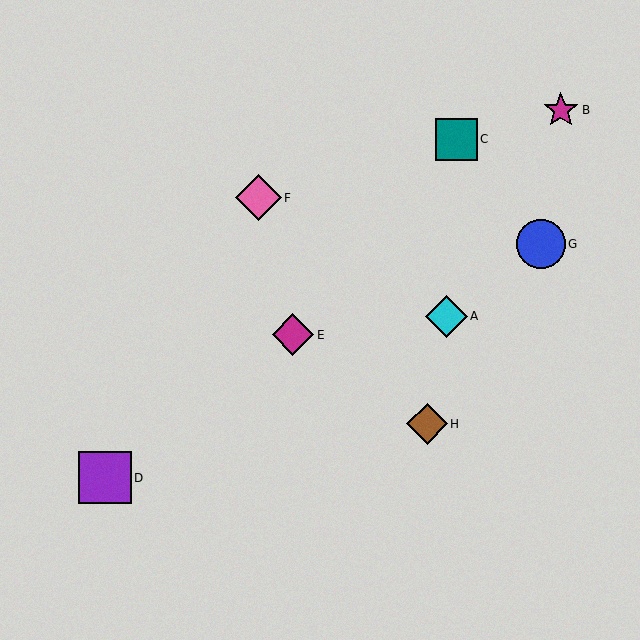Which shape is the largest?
The purple square (labeled D) is the largest.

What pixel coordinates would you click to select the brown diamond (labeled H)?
Click at (427, 424) to select the brown diamond H.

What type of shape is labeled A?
Shape A is a cyan diamond.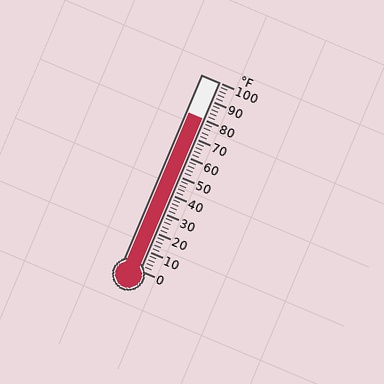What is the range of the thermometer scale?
The thermometer scale ranges from 0°F to 100°F.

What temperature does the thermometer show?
The thermometer shows approximately 80°F.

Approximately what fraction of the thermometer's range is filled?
The thermometer is filled to approximately 80% of its range.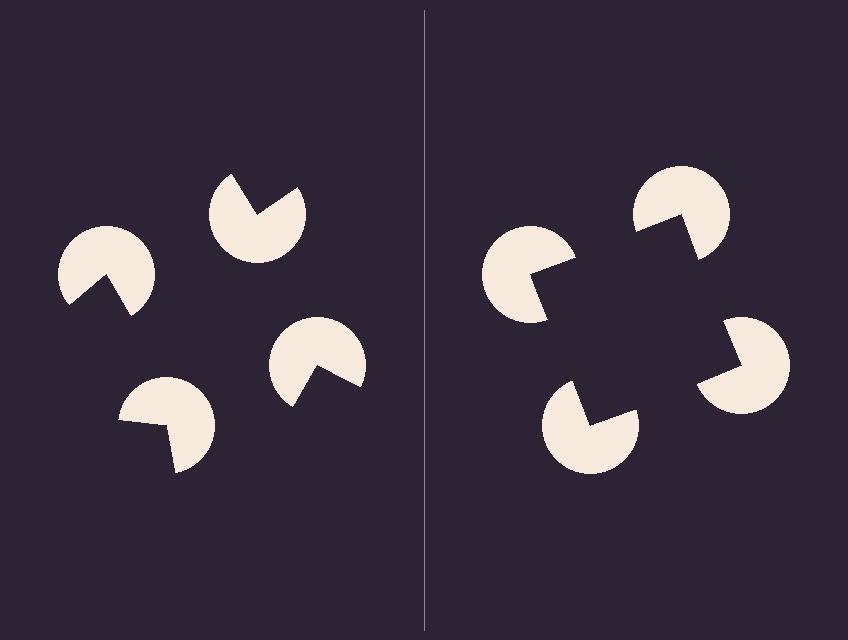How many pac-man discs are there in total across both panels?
8 — 4 on each side.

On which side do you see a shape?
An illusory square appears on the right side. On the left side the wedge cuts are rotated, so no coherent shape forms.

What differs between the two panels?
The pac-man discs are positioned identically on both sides; only the wedge orientations differ. On the right they align to a square; on the left they are misaligned.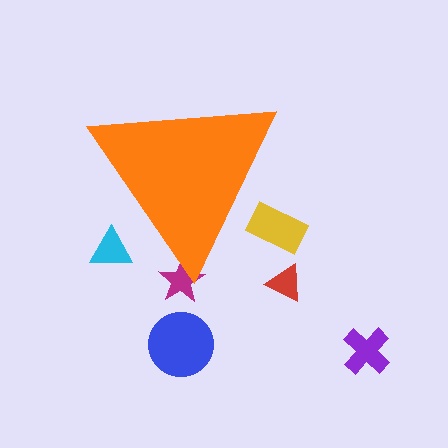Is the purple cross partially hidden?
No, the purple cross is fully visible.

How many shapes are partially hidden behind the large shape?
3 shapes are partially hidden.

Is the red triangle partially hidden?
No, the red triangle is fully visible.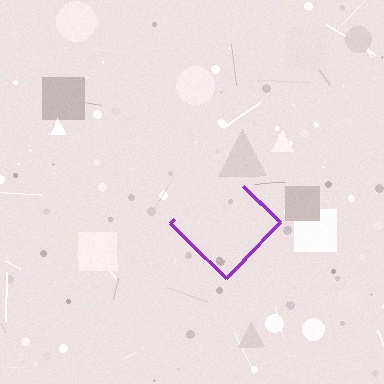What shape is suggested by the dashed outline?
The dashed outline suggests a diamond.